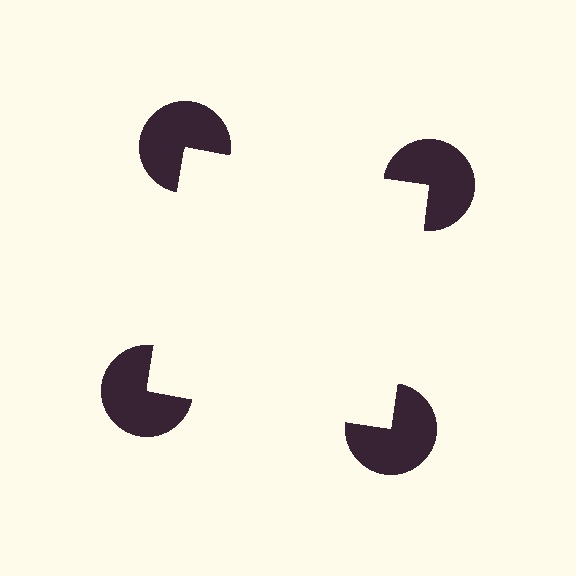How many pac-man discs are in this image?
There are 4 — one at each vertex of the illusory square.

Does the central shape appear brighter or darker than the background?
It typically appears slightly brighter than the background, even though no actual brightness change is drawn.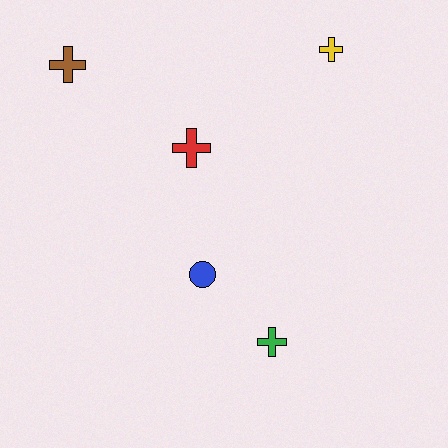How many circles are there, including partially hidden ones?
There is 1 circle.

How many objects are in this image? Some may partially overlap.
There are 5 objects.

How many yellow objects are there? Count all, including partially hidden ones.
There is 1 yellow object.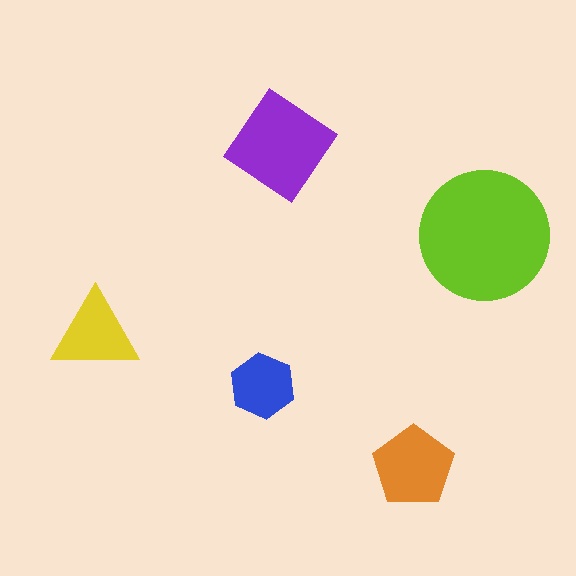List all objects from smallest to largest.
The blue hexagon, the yellow triangle, the orange pentagon, the purple diamond, the lime circle.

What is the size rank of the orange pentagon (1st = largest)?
3rd.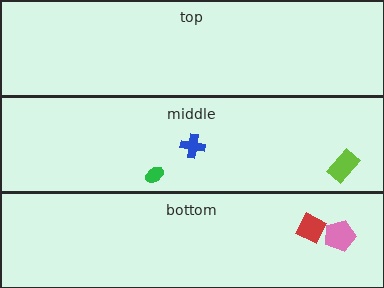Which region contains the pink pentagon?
The bottom region.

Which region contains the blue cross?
The middle region.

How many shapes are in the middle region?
3.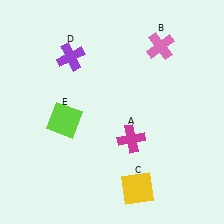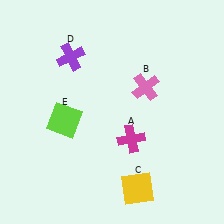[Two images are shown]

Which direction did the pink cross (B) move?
The pink cross (B) moved down.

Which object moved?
The pink cross (B) moved down.